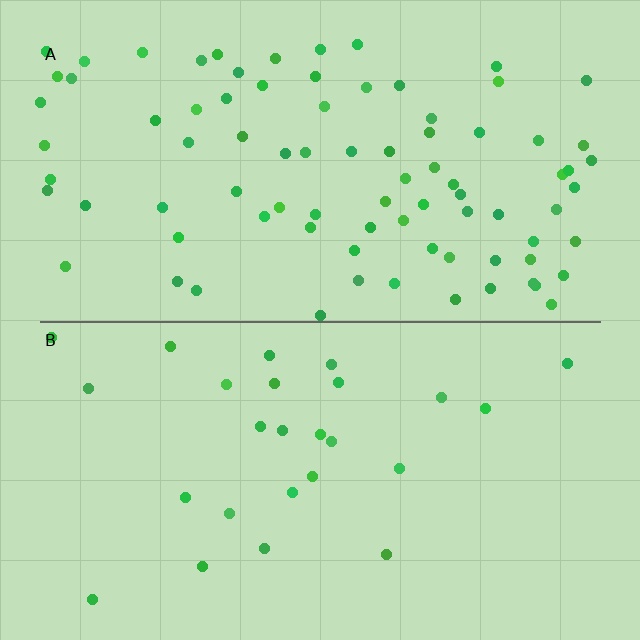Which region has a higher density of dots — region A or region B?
A (the top).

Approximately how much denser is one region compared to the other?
Approximately 3.3× — region A over region B.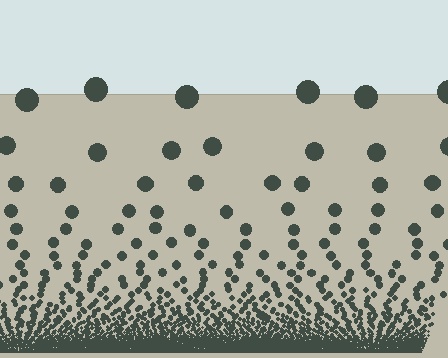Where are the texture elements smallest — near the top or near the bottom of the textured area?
Near the bottom.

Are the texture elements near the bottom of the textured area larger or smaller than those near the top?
Smaller. The gradient is inverted — elements near the bottom are smaller and denser.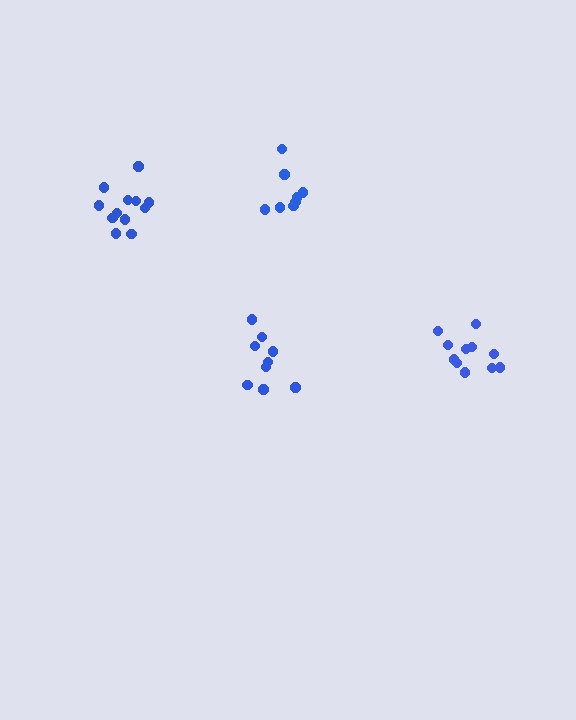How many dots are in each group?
Group 1: 8 dots, Group 2: 11 dots, Group 3: 12 dots, Group 4: 9 dots (40 total).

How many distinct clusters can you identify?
There are 4 distinct clusters.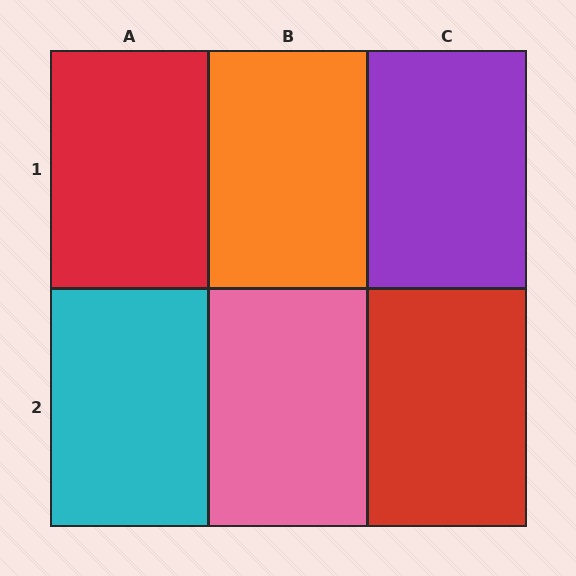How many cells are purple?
1 cell is purple.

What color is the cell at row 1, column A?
Red.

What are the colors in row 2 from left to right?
Cyan, pink, red.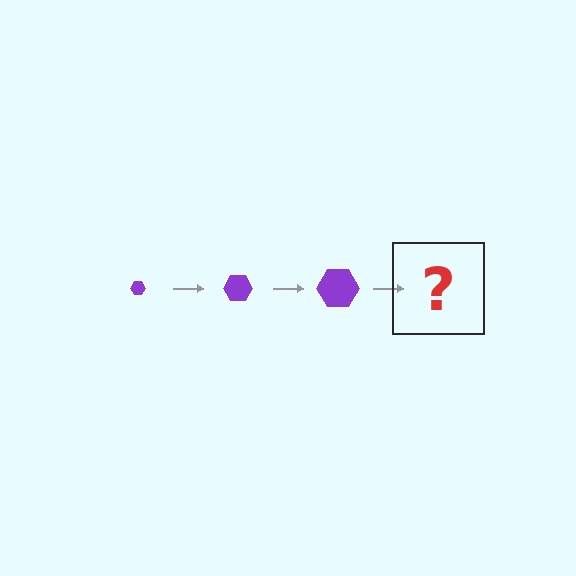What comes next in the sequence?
The next element should be a purple hexagon, larger than the previous one.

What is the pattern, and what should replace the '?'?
The pattern is that the hexagon gets progressively larger each step. The '?' should be a purple hexagon, larger than the previous one.